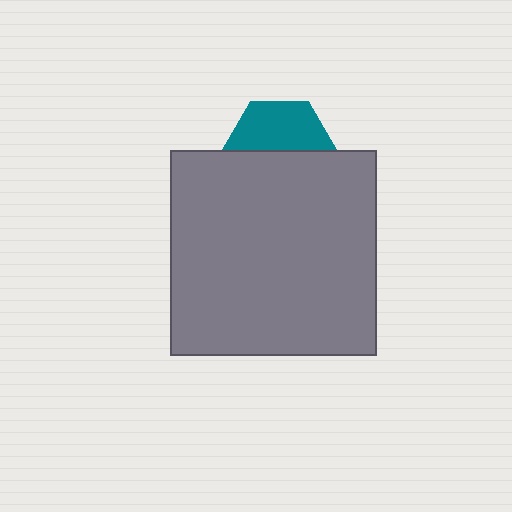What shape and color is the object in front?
The object in front is a gray rectangle.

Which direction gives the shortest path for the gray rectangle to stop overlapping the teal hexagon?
Moving down gives the shortest separation.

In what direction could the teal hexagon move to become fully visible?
The teal hexagon could move up. That would shift it out from behind the gray rectangle entirely.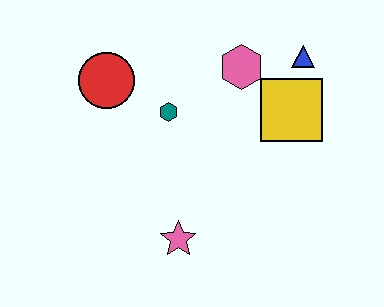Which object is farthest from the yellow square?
The red circle is farthest from the yellow square.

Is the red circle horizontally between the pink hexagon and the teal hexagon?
No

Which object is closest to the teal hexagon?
The red circle is closest to the teal hexagon.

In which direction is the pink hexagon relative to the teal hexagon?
The pink hexagon is to the right of the teal hexagon.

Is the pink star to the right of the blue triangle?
No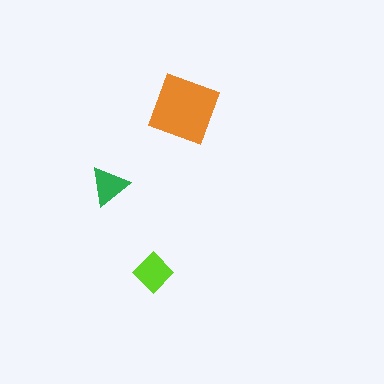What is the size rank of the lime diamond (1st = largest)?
2nd.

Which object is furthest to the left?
The green triangle is leftmost.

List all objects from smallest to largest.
The green triangle, the lime diamond, the orange square.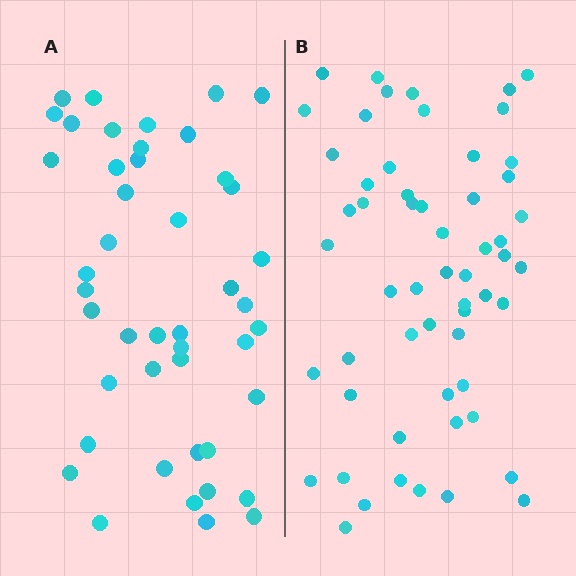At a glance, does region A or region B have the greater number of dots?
Region B (the right region) has more dots.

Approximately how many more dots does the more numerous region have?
Region B has roughly 12 or so more dots than region A.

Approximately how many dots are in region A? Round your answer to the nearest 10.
About 40 dots. (The exact count is 45, which rounds to 40.)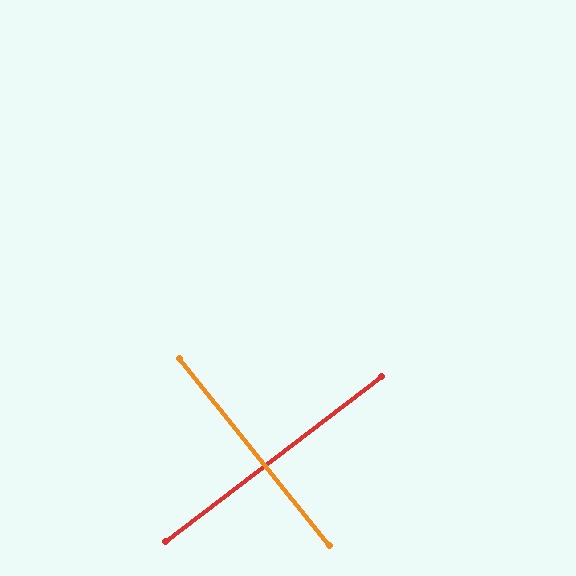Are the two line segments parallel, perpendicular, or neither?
Perpendicular — they meet at approximately 88°.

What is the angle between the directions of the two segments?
Approximately 88 degrees.